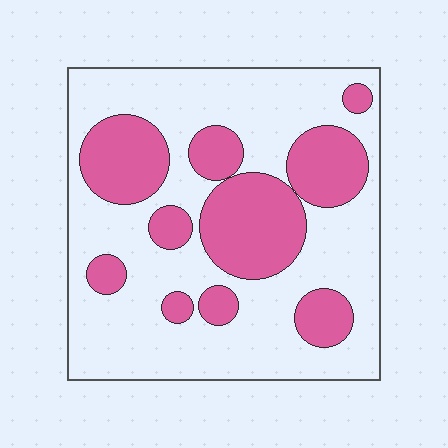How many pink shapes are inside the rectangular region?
10.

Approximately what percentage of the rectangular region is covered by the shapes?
Approximately 35%.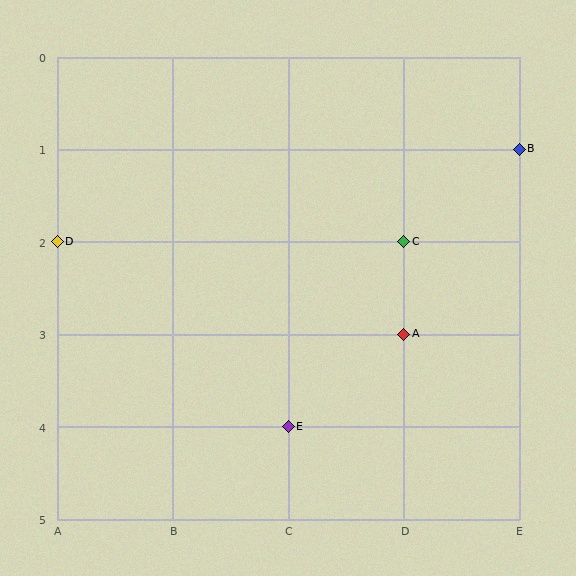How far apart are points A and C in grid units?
Points A and C are 1 row apart.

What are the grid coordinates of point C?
Point C is at grid coordinates (D, 2).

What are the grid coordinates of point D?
Point D is at grid coordinates (A, 2).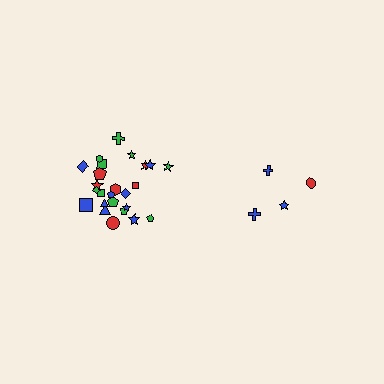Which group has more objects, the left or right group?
The left group.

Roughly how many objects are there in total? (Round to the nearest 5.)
Roughly 30 objects in total.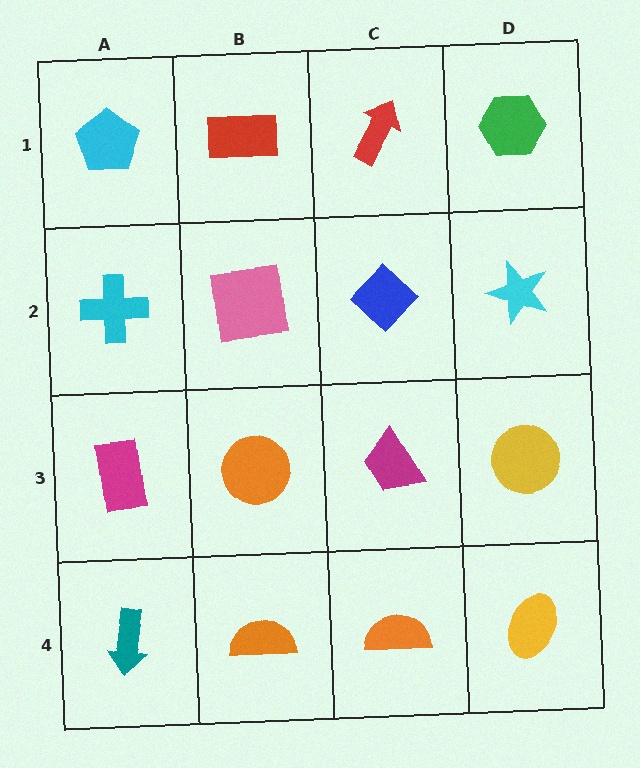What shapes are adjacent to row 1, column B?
A pink square (row 2, column B), a cyan pentagon (row 1, column A), a red arrow (row 1, column C).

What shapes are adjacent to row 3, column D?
A cyan star (row 2, column D), a yellow ellipse (row 4, column D), a magenta trapezoid (row 3, column C).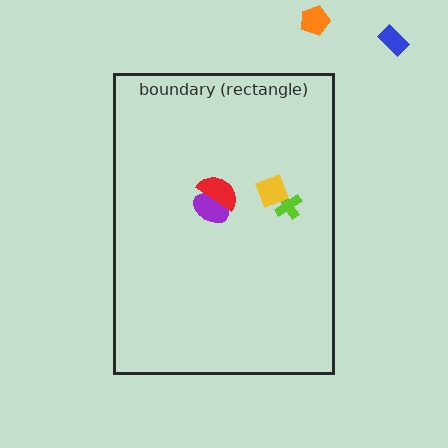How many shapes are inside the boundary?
4 inside, 2 outside.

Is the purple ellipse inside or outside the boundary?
Inside.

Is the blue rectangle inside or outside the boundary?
Outside.